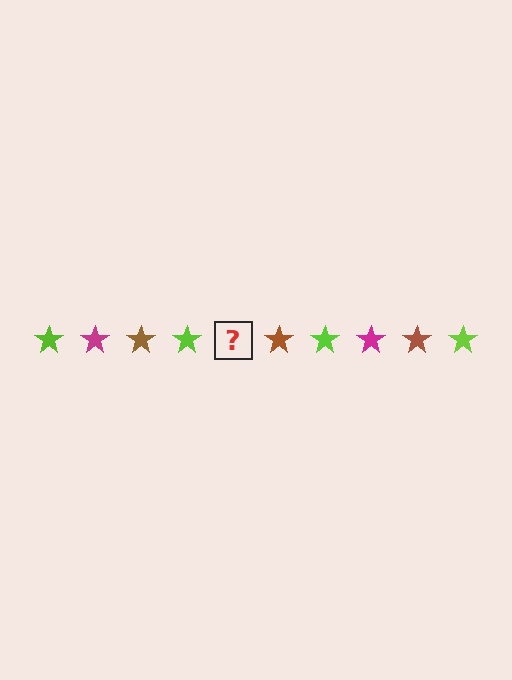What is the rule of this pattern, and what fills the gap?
The rule is that the pattern cycles through lime, magenta, brown stars. The gap should be filled with a magenta star.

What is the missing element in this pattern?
The missing element is a magenta star.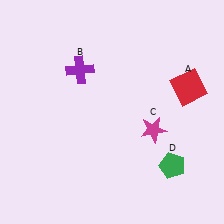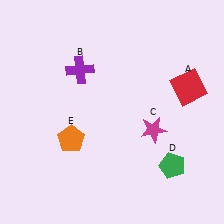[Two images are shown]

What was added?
An orange pentagon (E) was added in Image 2.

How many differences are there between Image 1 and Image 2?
There is 1 difference between the two images.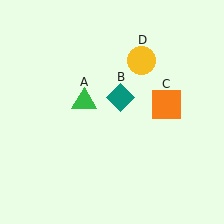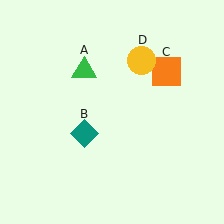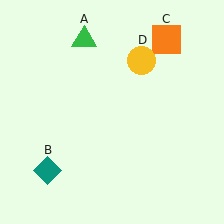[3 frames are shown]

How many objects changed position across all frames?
3 objects changed position: green triangle (object A), teal diamond (object B), orange square (object C).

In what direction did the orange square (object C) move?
The orange square (object C) moved up.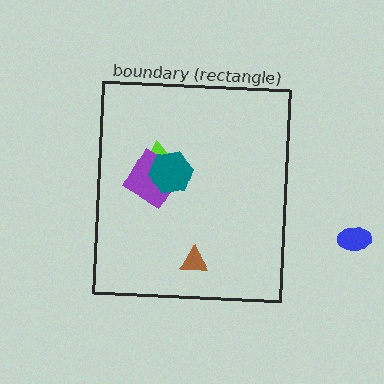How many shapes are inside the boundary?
4 inside, 1 outside.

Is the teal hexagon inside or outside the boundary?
Inside.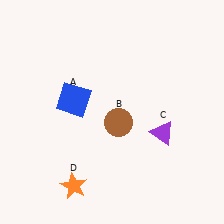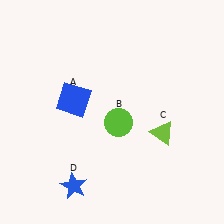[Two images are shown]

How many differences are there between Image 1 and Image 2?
There are 3 differences between the two images.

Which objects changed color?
B changed from brown to lime. C changed from purple to lime. D changed from orange to blue.